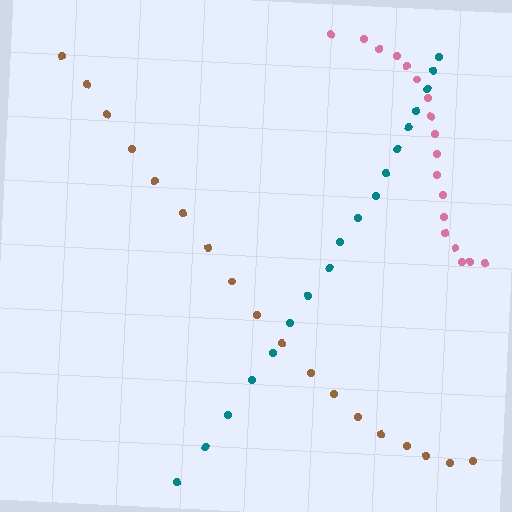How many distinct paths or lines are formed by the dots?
There are 3 distinct paths.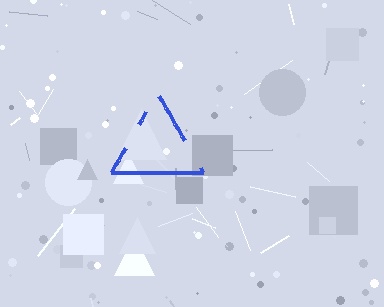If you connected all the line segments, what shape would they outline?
They would outline a triangle.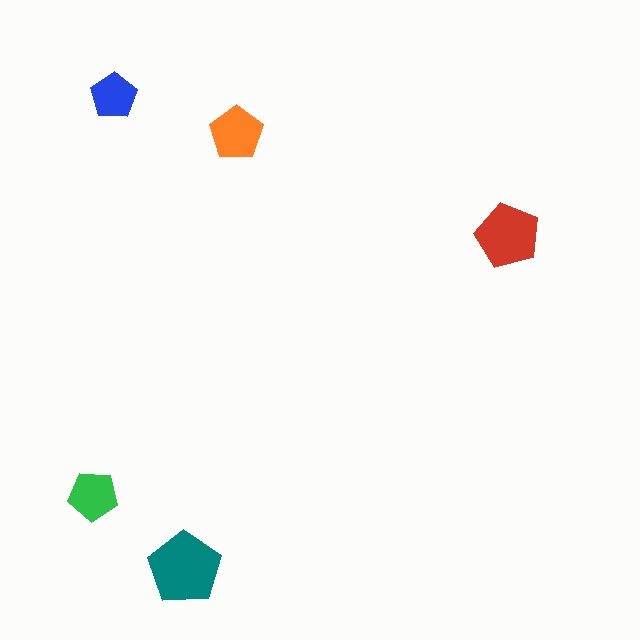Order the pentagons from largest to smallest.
the teal one, the red one, the orange one, the green one, the blue one.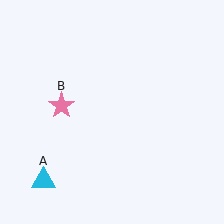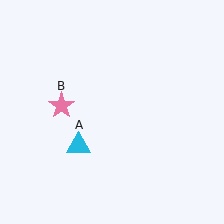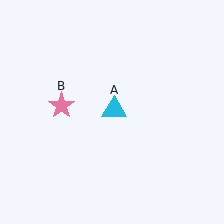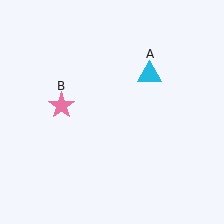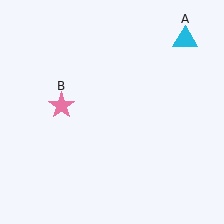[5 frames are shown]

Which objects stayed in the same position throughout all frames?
Pink star (object B) remained stationary.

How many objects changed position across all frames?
1 object changed position: cyan triangle (object A).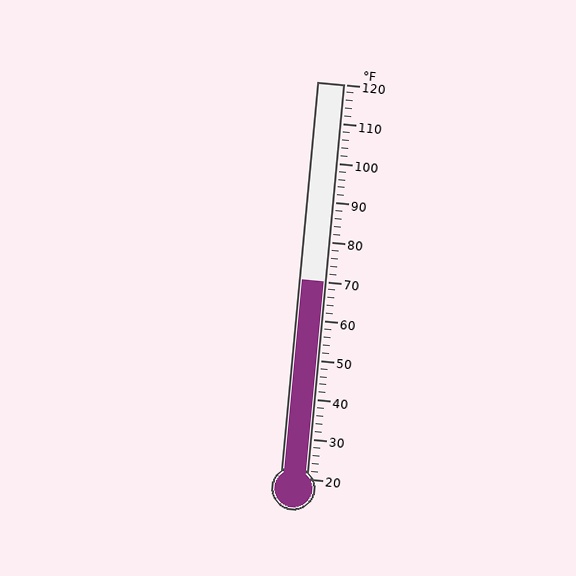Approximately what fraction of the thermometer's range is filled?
The thermometer is filled to approximately 50% of its range.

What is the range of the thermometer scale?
The thermometer scale ranges from 20°F to 120°F.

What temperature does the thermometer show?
The thermometer shows approximately 70°F.